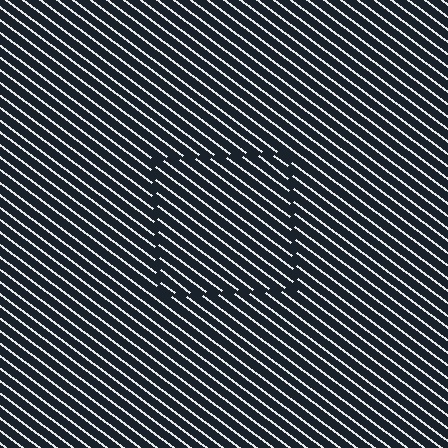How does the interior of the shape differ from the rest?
The interior of the shape contains the same grating, shifted by half a period — the contour is defined by the phase discontinuity where line-ends from the inner and outer gratings abut.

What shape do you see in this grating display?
An illusory square. The interior of the shape contains the same grating, shifted by half a period — the contour is defined by the phase discontinuity where line-ends from the inner and outer gratings abut.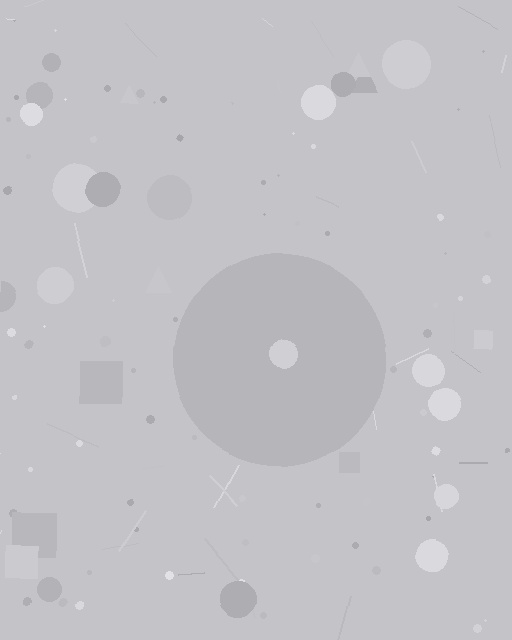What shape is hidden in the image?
A circle is hidden in the image.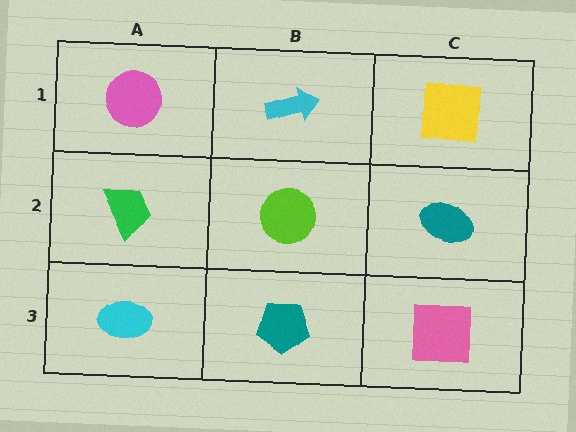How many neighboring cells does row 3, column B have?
3.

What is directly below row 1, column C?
A teal ellipse.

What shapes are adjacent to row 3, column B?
A lime circle (row 2, column B), a cyan ellipse (row 3, column A), a pink square (row 3, column C).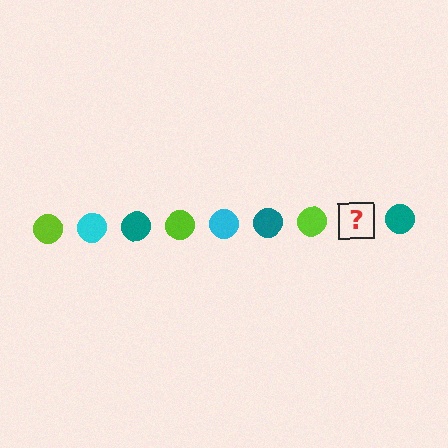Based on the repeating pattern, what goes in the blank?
The blank should be a cyan circle.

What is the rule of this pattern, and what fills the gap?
The rule is that the pattern cycles through lime, cyan, teal circles. The gap should be filled with a cyan circle.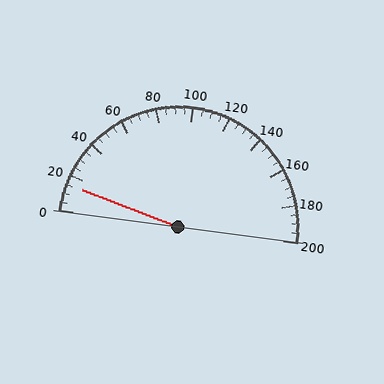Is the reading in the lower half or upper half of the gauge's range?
The reading is in the lower half of the range (0 to 200).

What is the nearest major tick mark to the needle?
The nearest major tick mark is 20.